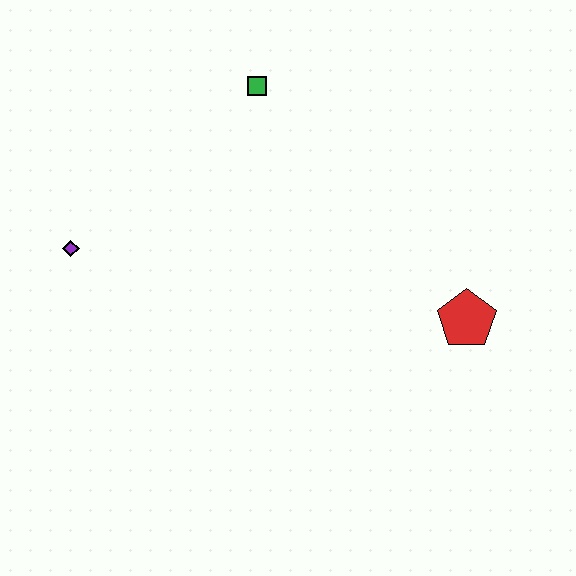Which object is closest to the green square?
The purple diamond is closest to the green square.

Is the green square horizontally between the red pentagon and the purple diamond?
Yes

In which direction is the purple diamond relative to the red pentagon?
The purple diamond is to the left of the red pentagon.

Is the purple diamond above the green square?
No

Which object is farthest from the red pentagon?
The purple diamond is farthest from the red pentagon.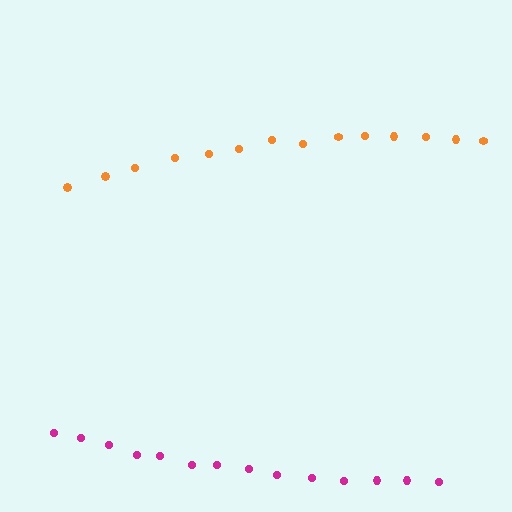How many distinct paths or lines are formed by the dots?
There are 2 distinct paths.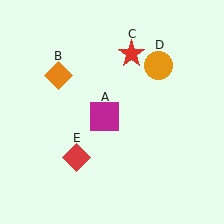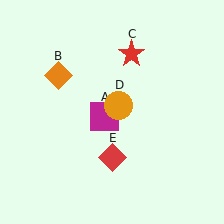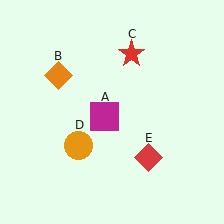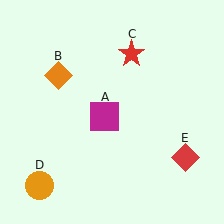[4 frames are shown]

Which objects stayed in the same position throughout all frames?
Magenta square (object A) and orange diamond (object B) and red star (object C) remained stationary.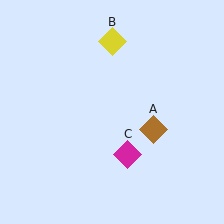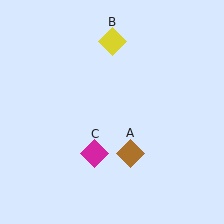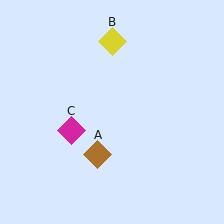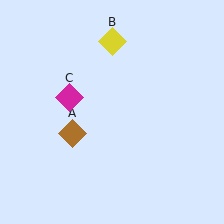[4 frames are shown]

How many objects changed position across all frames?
2 objects changed position: brown diamond (object A), magenta diamond (object C).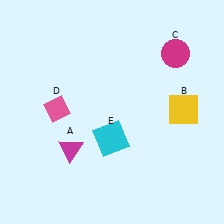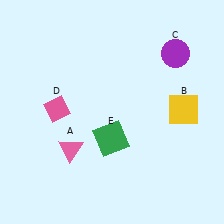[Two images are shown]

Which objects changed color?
A changed from magenta to pink. C changed from magenta to purple. E changed from cyan to green.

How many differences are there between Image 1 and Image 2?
There are 3 differences between the two images.